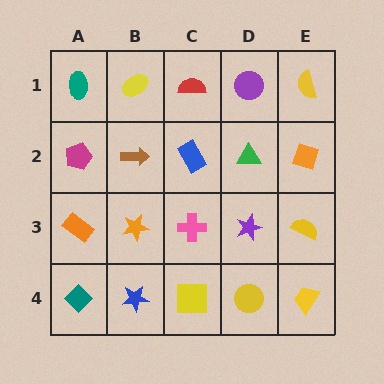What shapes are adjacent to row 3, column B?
A brown arrow (row 2, column B), a blue star (row 4, column B), an orange rectangle (row 3, column A), a pink cross (row 3, column C).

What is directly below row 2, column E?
A yellow semicircle.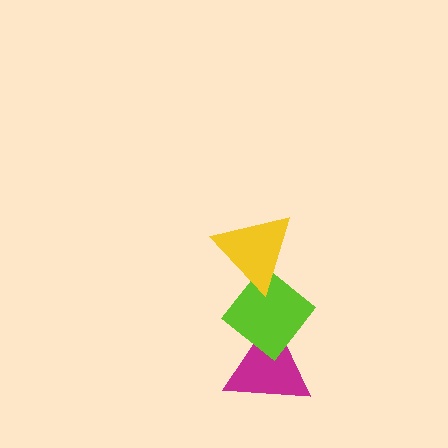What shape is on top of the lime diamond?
The yellow triangle is on top of the lime diamond.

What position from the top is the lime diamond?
The lime diamond is 2nd from the top.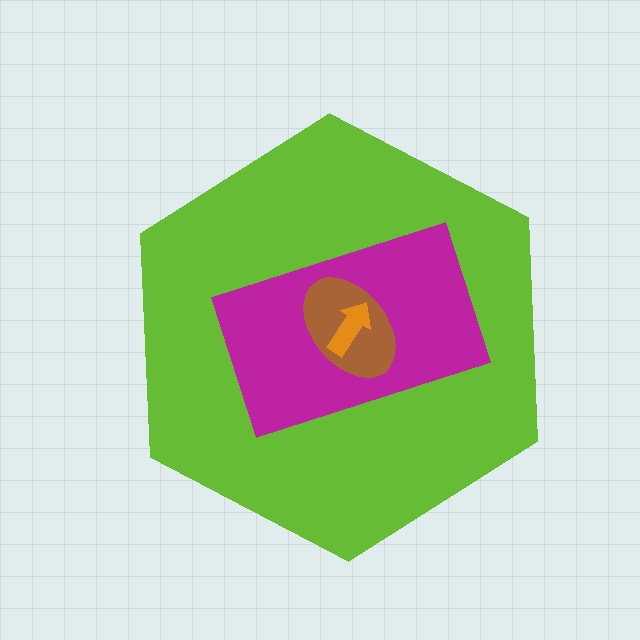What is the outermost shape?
The lime hexagon.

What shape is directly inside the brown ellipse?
The orange arrow.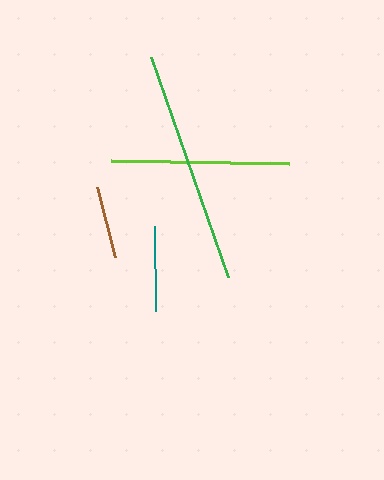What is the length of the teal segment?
The teal segment is approximately 85 pixels long.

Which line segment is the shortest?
The brown line is the shortest at approximately 72 pixels.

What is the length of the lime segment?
The lime segment is approximately 179 pixels long.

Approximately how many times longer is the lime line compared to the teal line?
The lime line is approximately 2.1 times the length of the teal line.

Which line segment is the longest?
The green line is the longest at approximately 232 pixels.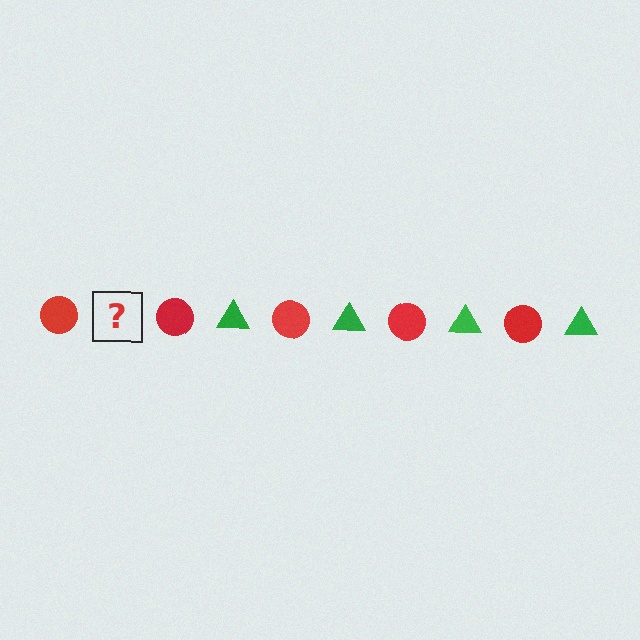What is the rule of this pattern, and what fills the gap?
The rule is that the pattern alternates between red circle and green triangle. The gap should be filled with a green triangle.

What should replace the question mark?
The question mark should be replaced with a green triangle.